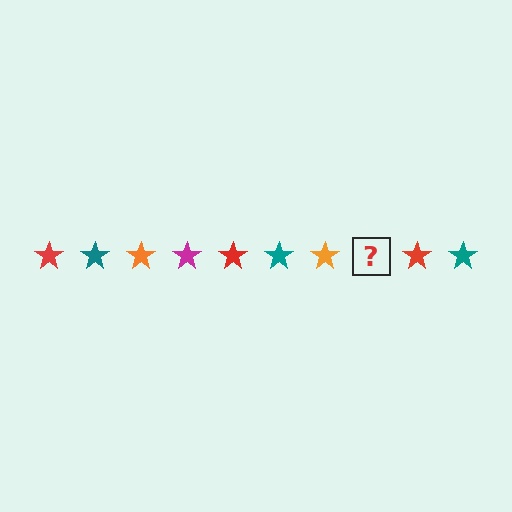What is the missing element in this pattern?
The missing element is a magenta star.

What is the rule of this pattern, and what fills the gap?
The rule is that the pattern cycles through red, teal, orange, magenta stars. The gap should be filled with a magenta star.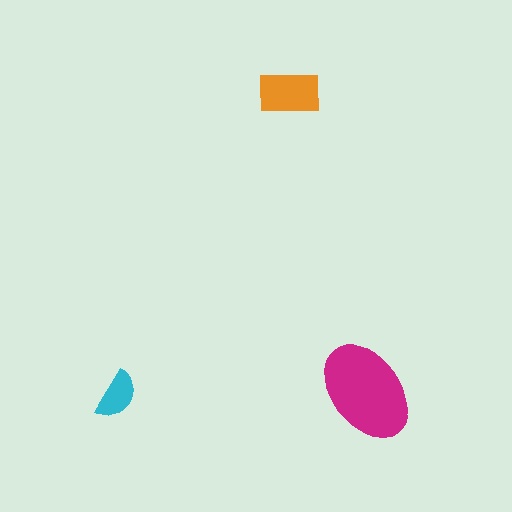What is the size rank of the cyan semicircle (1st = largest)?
3rd.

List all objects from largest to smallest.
The magenta ellipse, the orange rectangle, the cyan semicircle.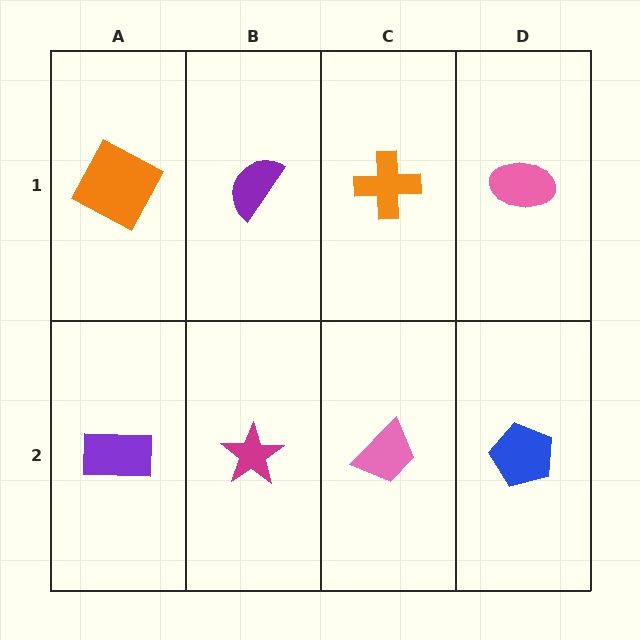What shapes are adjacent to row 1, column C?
A pink trapezoid (row 2, column C), a purple semicircle (row 1, column B), a pink ellipse (row 1, column D).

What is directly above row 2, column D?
A pink ellipse.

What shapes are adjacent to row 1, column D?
A blue pentagon (row 2, column D), an orange cross (row 1, column C).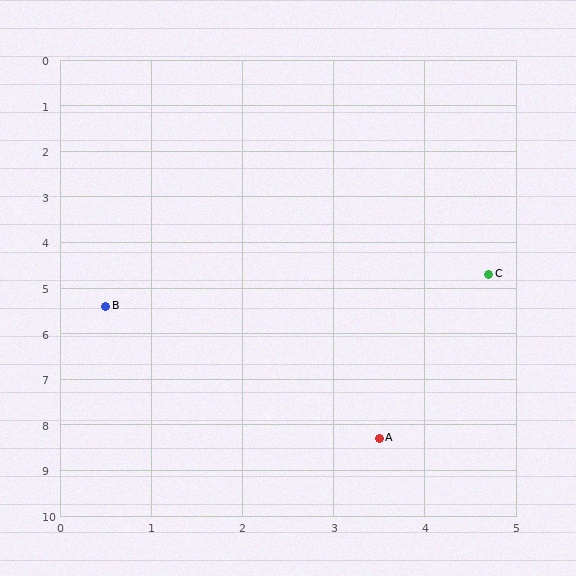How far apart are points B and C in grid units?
Points B and C are about 4.3 grid units apart.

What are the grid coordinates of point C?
Point C is at approximately (4.7, 4.7).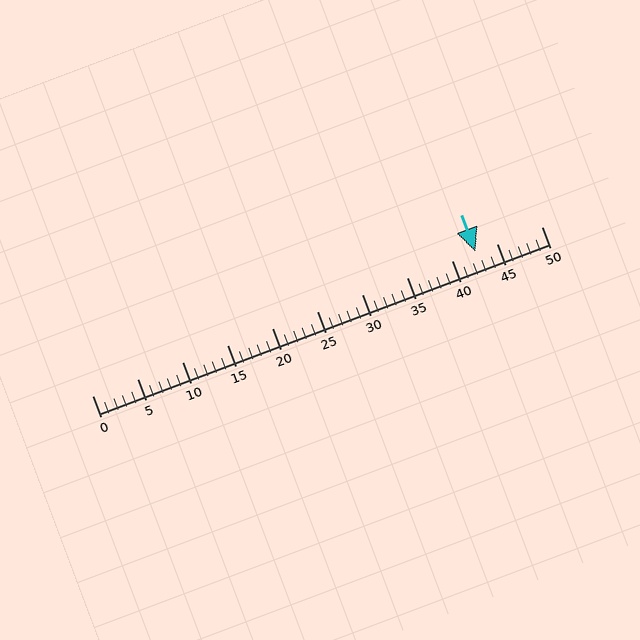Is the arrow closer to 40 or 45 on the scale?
The arrow is closer to 45.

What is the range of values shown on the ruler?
The ruler shows values from 0 to 50.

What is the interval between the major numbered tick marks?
The major tick marks are spaced 5 units apart.